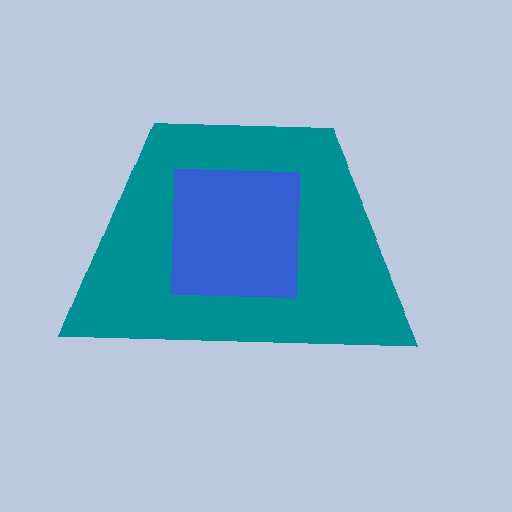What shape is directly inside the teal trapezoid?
The blue square.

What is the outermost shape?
The teal trapezoid.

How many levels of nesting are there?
2.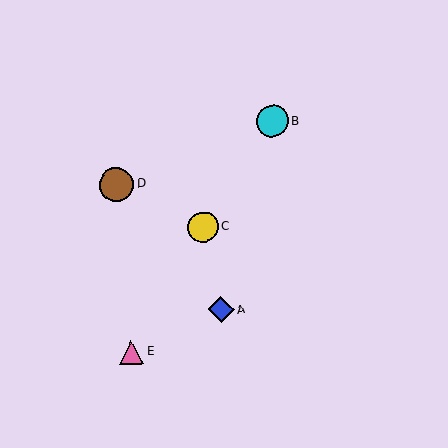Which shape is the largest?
The brown circle (labeled D) is the largest.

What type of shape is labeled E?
Shape E is a pink triangle.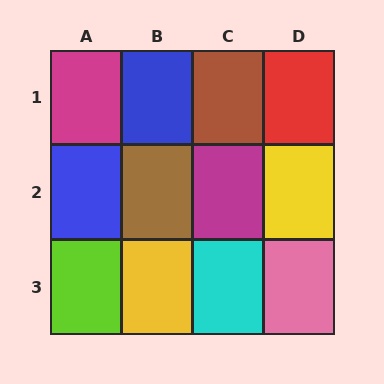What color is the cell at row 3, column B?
Yellow.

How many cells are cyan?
1 cell is cyan.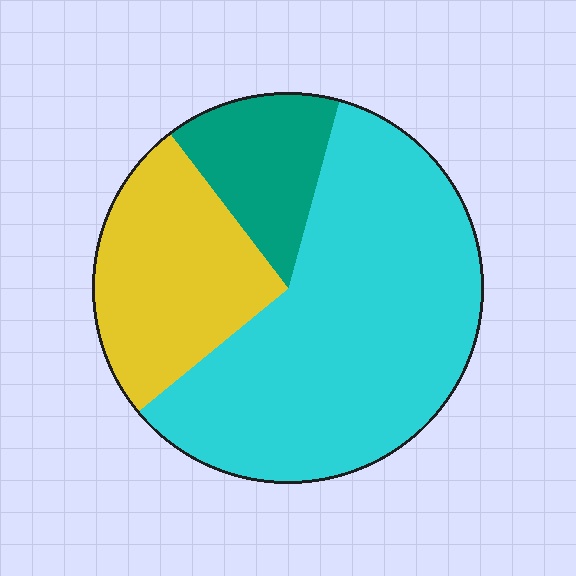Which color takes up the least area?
Teal, at roughly 15%.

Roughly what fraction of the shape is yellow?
Yellow covers roughly 25% of the shape.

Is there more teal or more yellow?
Yellow.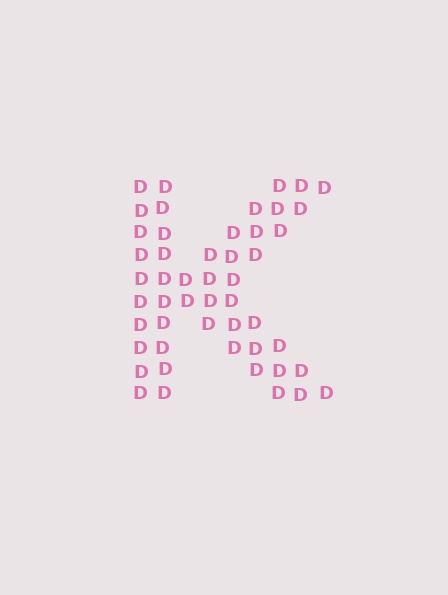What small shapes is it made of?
It is made of small letter D's.